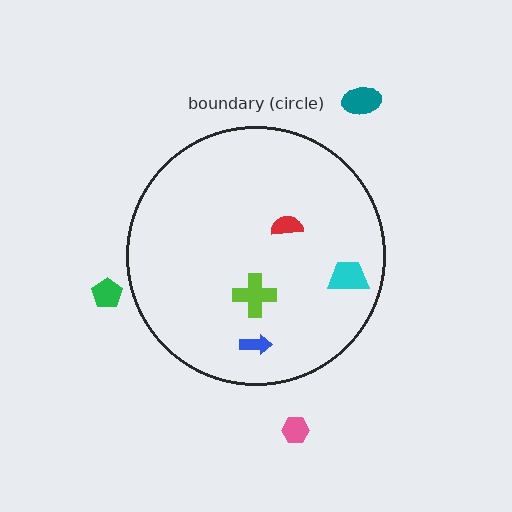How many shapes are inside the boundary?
4 inside, 3 outside.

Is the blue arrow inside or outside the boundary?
Inside.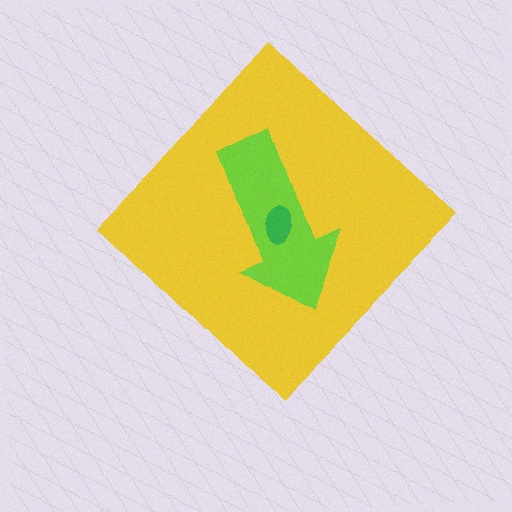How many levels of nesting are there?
3.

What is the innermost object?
The green ellipse.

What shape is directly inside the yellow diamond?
The lime arrow.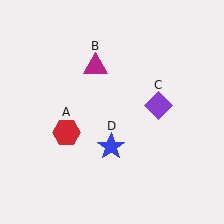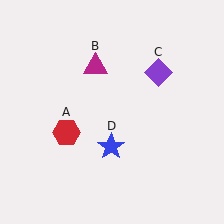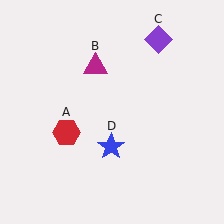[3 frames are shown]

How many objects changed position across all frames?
1 object changed position: purple diamond (object C).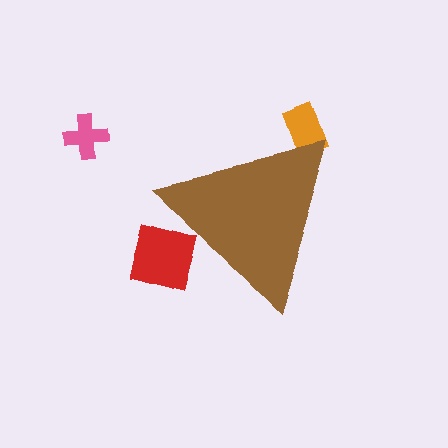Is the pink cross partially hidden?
No, the pink cross is fully visible.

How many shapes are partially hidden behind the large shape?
2 shapes are partially hidden.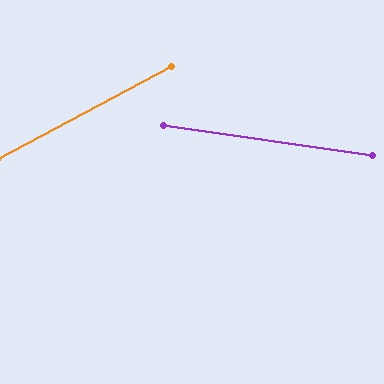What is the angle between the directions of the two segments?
Approximately 36 degrees.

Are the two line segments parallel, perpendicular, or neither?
Neither parallel nor perpendicular — they differ by about 36°.